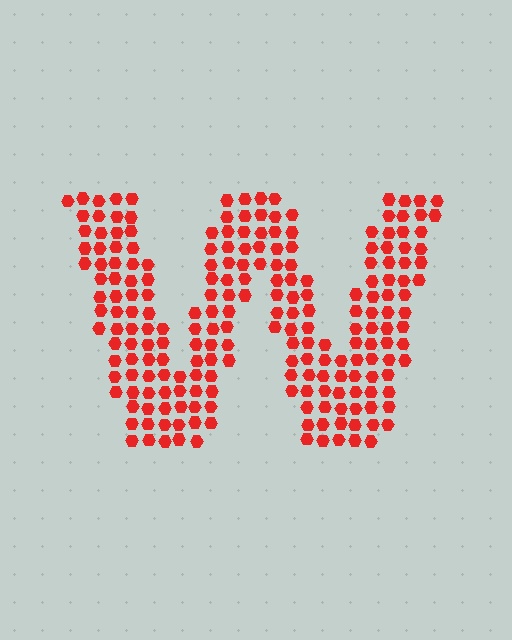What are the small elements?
The small elements are hexagons.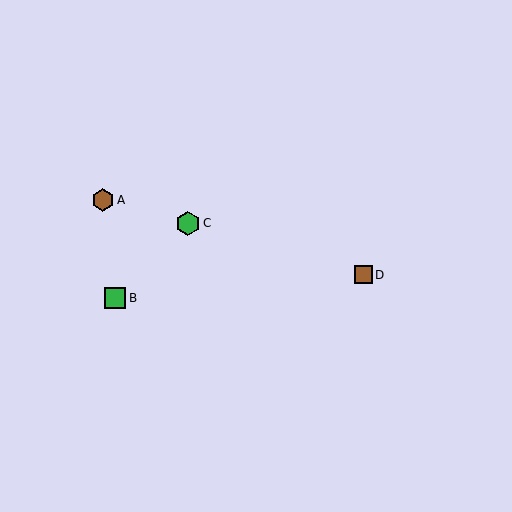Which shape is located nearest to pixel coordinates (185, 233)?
The green hexagon (labeled C) at (188, 223) is nearest to that location.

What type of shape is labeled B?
Shape B is a green square.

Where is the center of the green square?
The center of the green square is at (115, 298).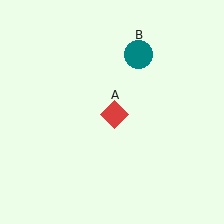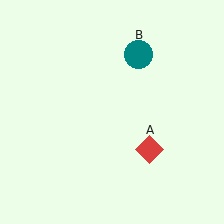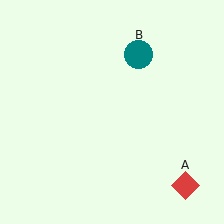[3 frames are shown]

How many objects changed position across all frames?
1 object changed position: red diamond (object A).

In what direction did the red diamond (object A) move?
The red diamond (object A) moved down and to the right.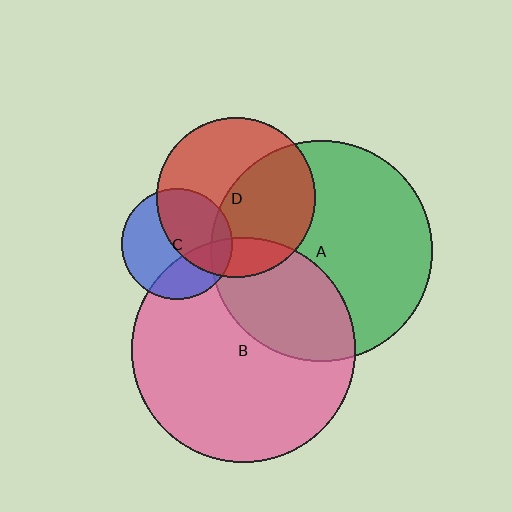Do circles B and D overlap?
Yes.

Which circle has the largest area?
Circle B (pink).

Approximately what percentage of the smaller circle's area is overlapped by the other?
Approximately 15%.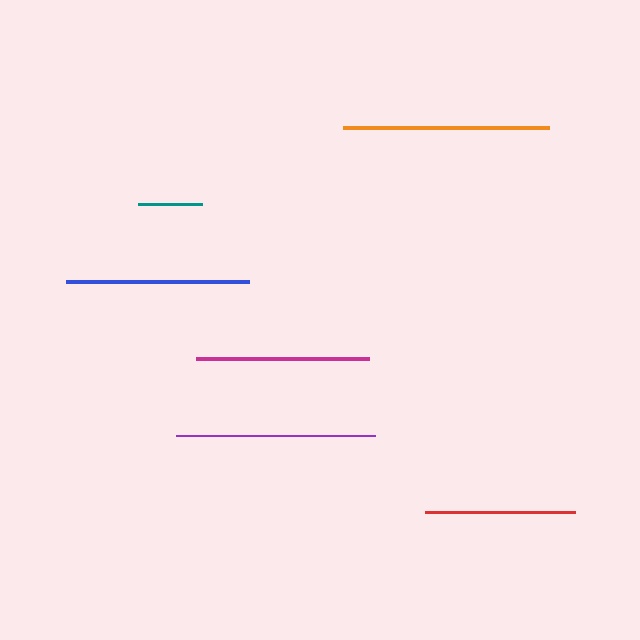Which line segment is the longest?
The orange line is the longest at approximately 207 pixels.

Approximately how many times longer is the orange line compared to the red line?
The orange line is approximately 1.4 times the length of the red line.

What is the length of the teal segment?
The teal segment is approximately 64 pixels long.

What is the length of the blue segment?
The blue segment is approximately 183 pixels long.